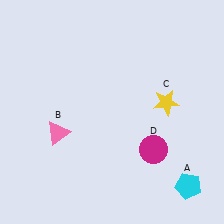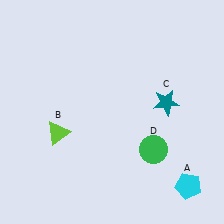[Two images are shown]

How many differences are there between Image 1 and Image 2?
There are 3 differences between the two images.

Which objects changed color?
B changed from pink to lime. C changed from yellow to teal. D changed from magenta to green.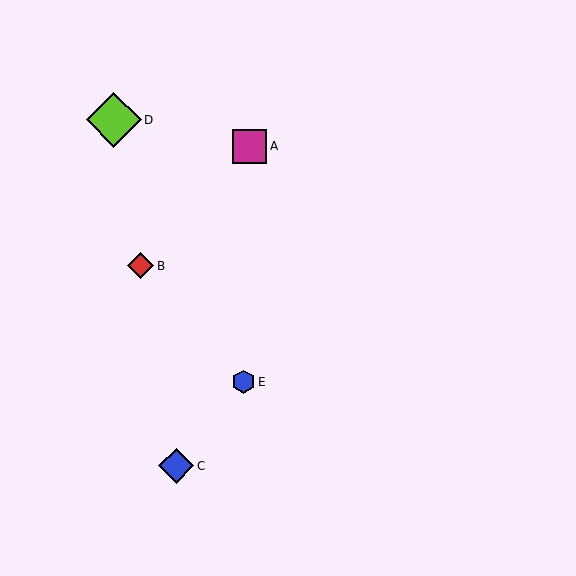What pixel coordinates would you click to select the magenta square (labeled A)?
Click at (250, 146) to select the magenta square A.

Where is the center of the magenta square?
The center of the magenta square is at (250, 146).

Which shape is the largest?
The lime diamond (labeled D) is the largest.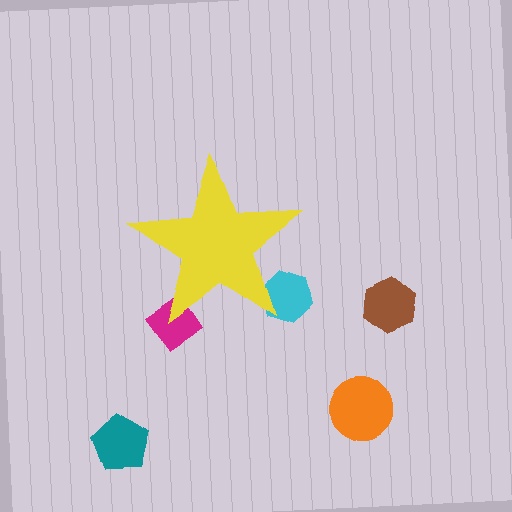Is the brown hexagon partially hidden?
No, the brown hexagon is fully visible.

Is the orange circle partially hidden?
No, the orange circle is fully visible.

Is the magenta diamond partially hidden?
Yes, the magenta diamond is partially hidden behind the yellow star.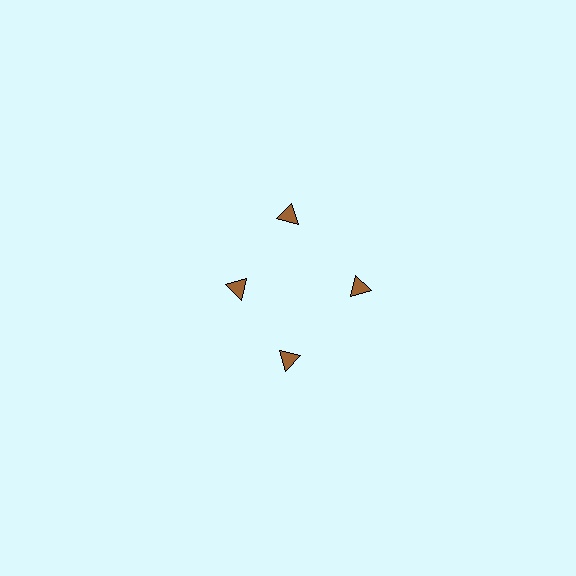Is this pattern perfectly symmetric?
No. The 4 brown triangles are arranged in a ring, but one element near the 9 o'clock position is pulled inward toward the center, breaking the 4-fold rotational symmetry.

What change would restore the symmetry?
The symmetry would be restored by moving it outward, back onto the ring so that all 4 triangles sit at equal angles and equal distance from the center.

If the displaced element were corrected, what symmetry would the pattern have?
It would have 4-fold rotational symmetry — the pattern would map onto itself every 90 degrees.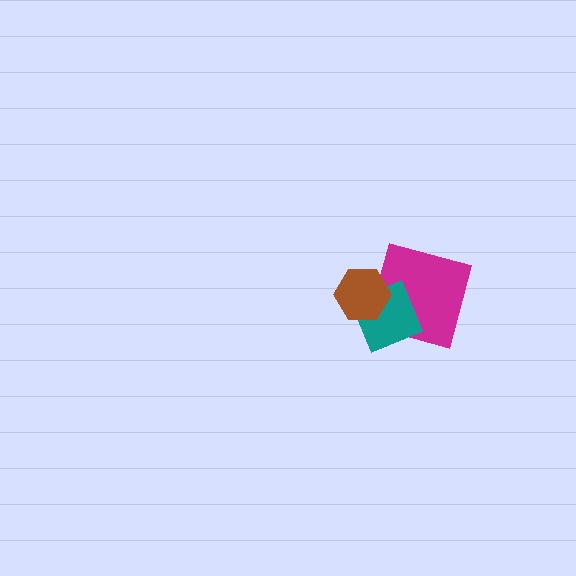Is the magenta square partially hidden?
Yes, it is partially covered by another shape.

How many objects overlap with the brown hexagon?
2 objects overlap with the brown hexagon.